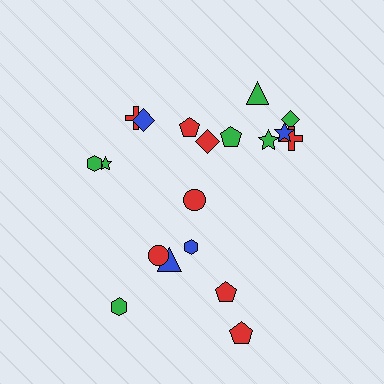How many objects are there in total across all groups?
There are 19 objects.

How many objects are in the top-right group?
There are 7 objects.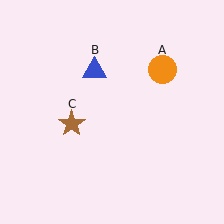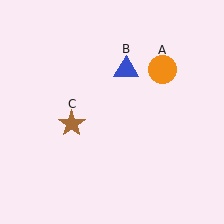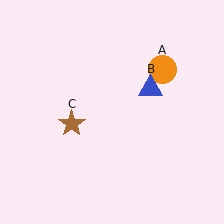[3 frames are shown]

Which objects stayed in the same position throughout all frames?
Orange circle (object A) and brown star (object C) remained stationary.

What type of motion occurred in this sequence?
The blue triangle (object B) rotated clockwise around the center of the scene.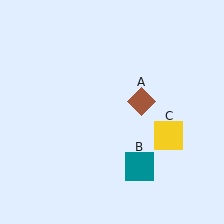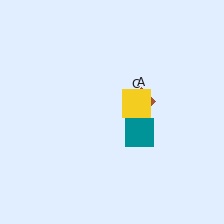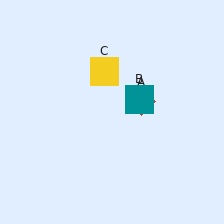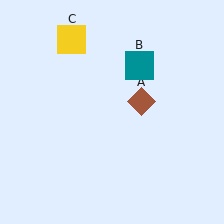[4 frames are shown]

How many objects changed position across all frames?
2 objects changed position: teal square (object B), yellow square (object C).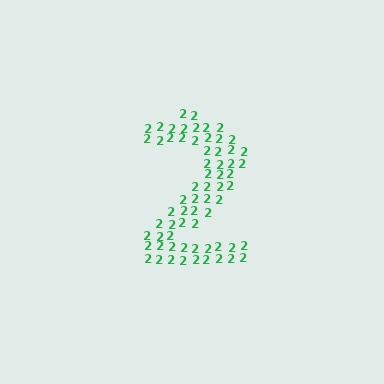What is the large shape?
The large shape is the digit 2.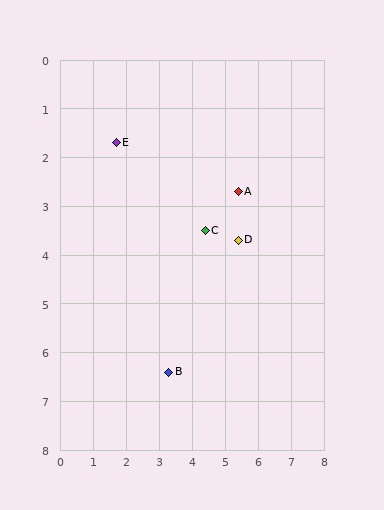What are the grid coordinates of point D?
Point D is at approximately (5.4, 3.7).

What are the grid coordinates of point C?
Point C is at approximately (4.4, 3.5).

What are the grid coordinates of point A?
Point A is at approximately (5.4, 2.7).